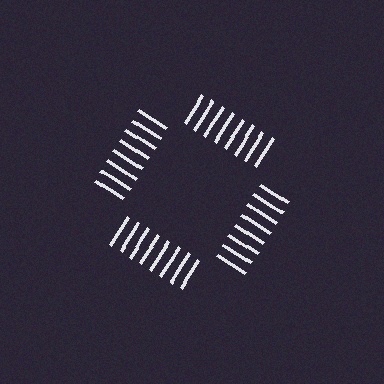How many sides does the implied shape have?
4 sides — the line-ends trace a square.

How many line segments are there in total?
32 — 8 along each of the 4 edges.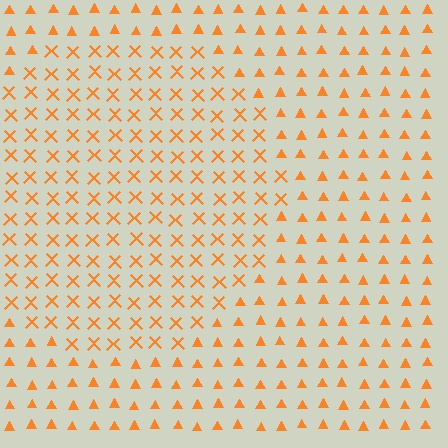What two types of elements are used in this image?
The image uses X marks inside the circle region and triangles outside it.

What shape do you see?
I see a circle.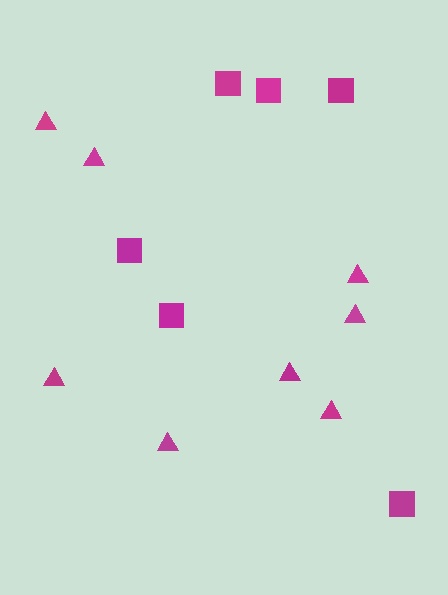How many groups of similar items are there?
There are 2 groups: one group of triangles (8) and one group of squares (6).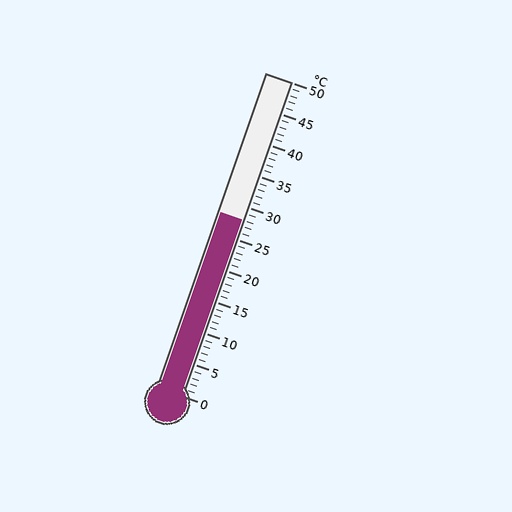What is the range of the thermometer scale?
The thermometer scale ranges from 0°C to 50°C.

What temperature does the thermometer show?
The thermometer shows approximately 28°C.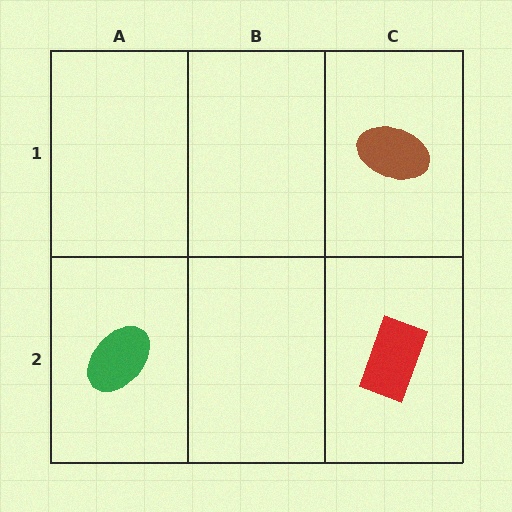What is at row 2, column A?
A green ellipse.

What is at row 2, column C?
A red rectangle.